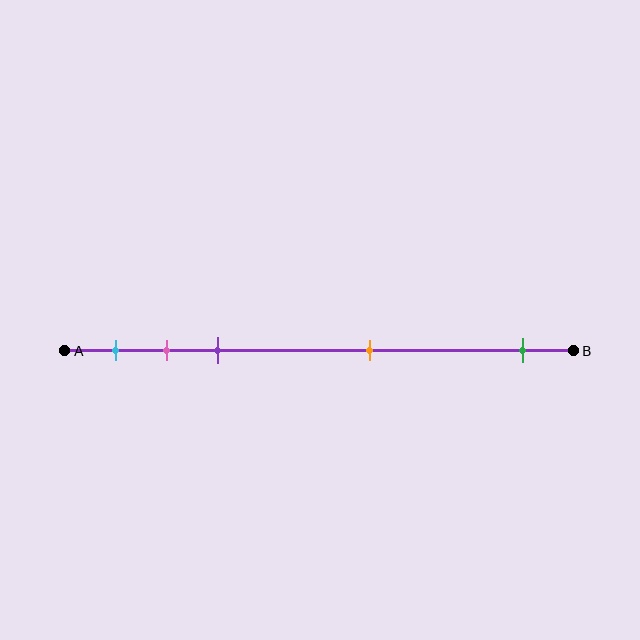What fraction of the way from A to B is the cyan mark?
The cyan mark is approximately 10% (0.1) of the way from A to B.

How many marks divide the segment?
There are 5 marks dividing the segment.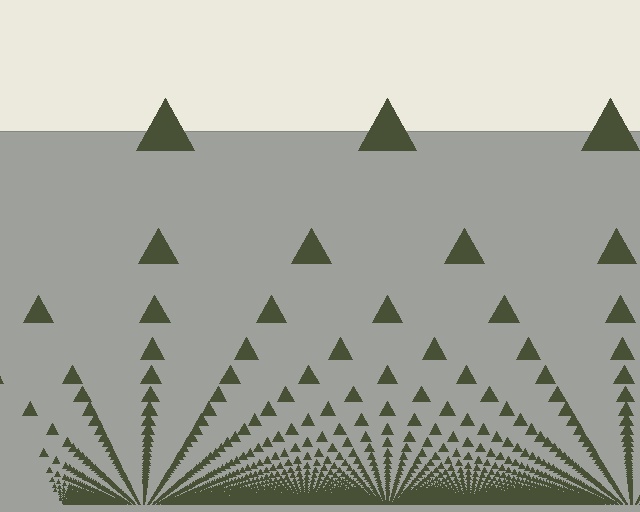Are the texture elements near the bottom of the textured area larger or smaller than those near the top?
Smaller. The gradient is inverted — elements near the bottom are smaller and denser.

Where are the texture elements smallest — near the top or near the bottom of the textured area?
Near the bottom.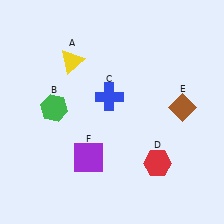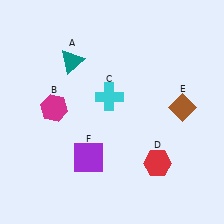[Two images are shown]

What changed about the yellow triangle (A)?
In Image 1, A is yellow. In Image 2, it changed to teal.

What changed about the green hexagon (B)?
In Image 1, B is green. In Image 2, it changed to magenta.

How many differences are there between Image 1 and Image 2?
There are 3 differences between the two images.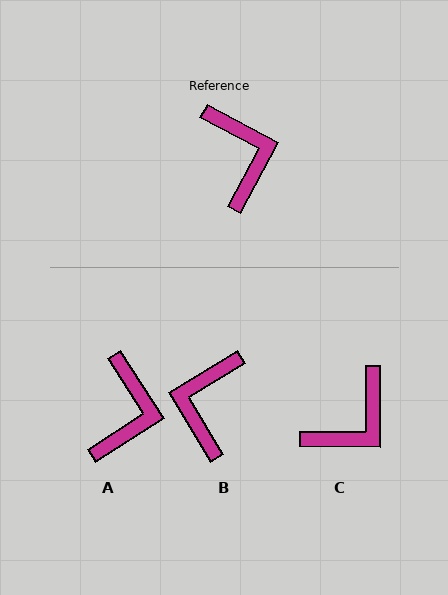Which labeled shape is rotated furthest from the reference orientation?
B, about 149 degrees away.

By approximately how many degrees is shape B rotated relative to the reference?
Approximately 149 degrees counter-clockwise.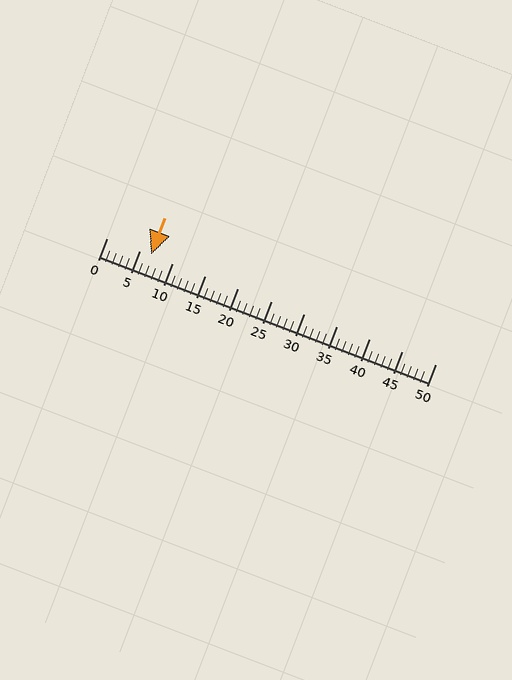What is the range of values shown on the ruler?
The ruler shows values from 0 to 50.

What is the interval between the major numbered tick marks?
The major tick marks are spaced 5 units apart.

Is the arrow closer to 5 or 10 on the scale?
The arrow is closer to 5.